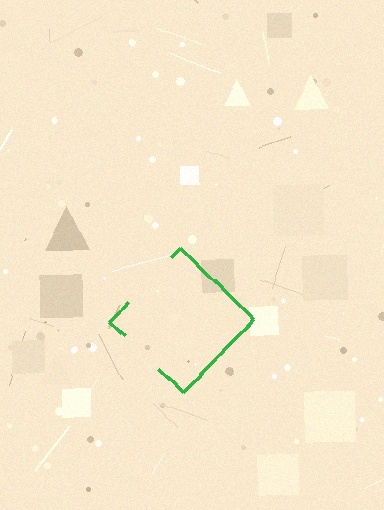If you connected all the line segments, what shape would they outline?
They would outline a diamond.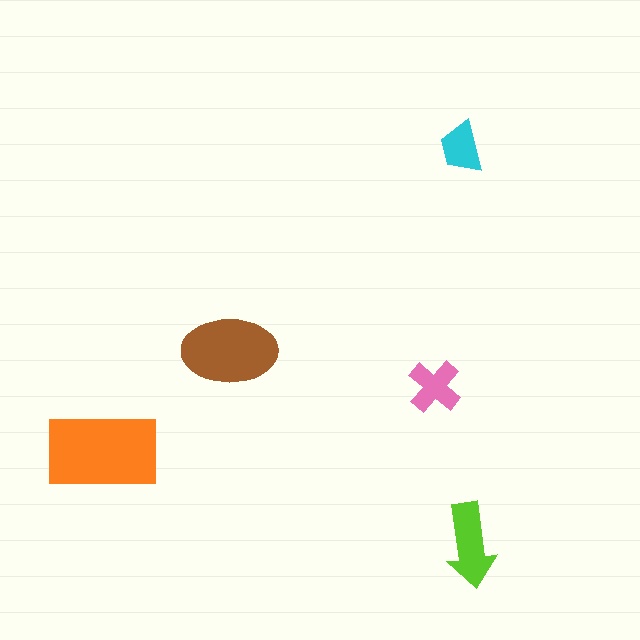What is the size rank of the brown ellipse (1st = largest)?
2nd.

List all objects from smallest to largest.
The cyan trapezoid, the pink cross, the lime arrow, the brown ellipse, the orange rectangle.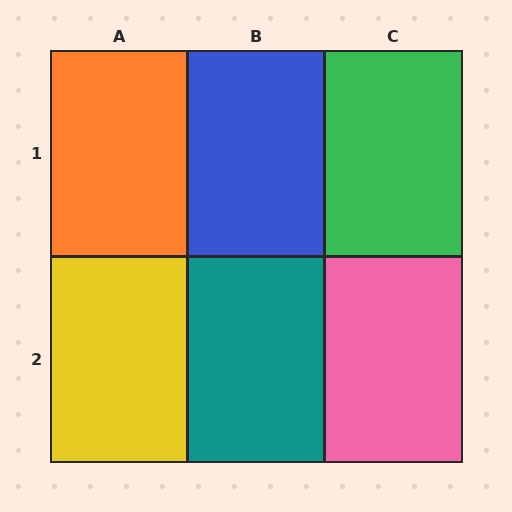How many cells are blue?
1 cell is blue.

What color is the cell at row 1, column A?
Orange.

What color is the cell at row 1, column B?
Blue.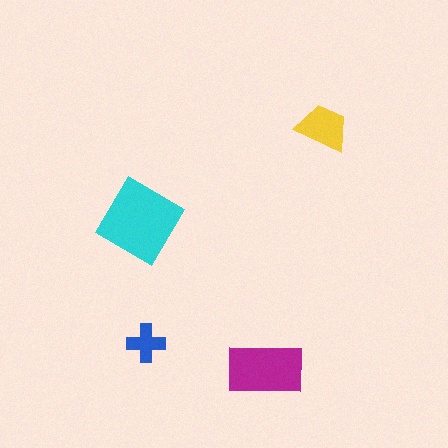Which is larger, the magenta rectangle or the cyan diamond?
The cyan diamond.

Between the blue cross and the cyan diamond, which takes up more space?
The cyan diamond.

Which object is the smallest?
The blue cross.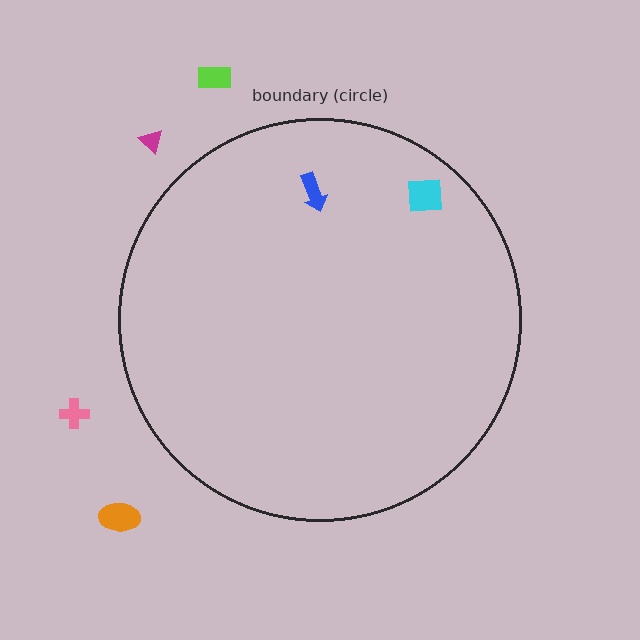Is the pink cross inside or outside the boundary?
Outside.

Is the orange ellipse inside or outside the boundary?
Outside.